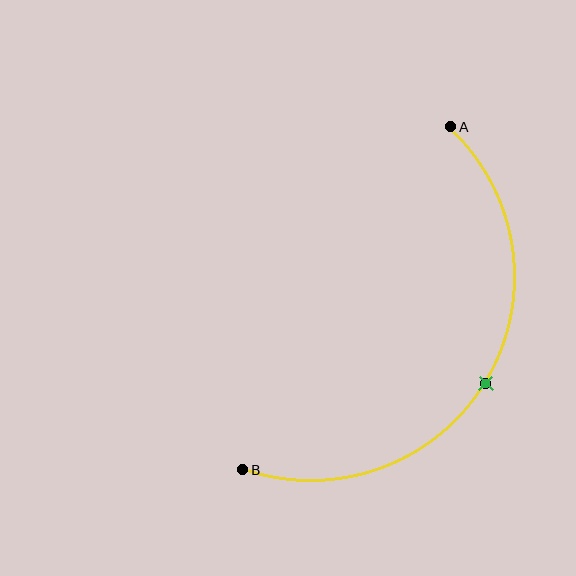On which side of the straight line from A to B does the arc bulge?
The arc bulges to the right of the straight line connecting A and B.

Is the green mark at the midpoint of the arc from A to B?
Yes. The green mark lies on the arc at equal arc-length from both A and B — it is the arc midpoint.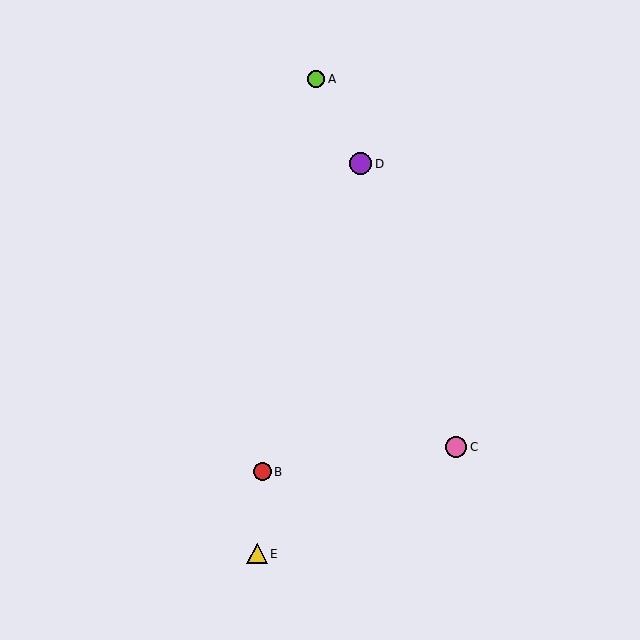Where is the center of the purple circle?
The center of the purple circle is at (361, 164).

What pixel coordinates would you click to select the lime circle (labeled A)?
Click at (316, 79) to select the lime circle A.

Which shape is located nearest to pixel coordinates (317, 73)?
The lime circle (labeled A) at (316, 79) is nearest to that location.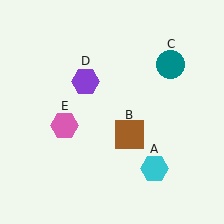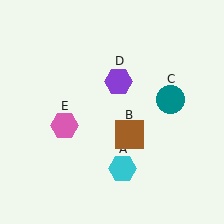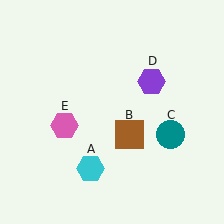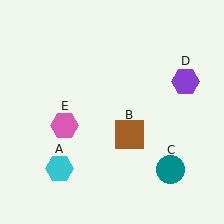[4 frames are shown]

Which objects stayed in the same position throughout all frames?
Brown square (object B) and pink hexagon (object E) remained stationary.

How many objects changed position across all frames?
3 objects changed position: cyan hexagon (object A), teal circle (object C), purple hexagon (object D).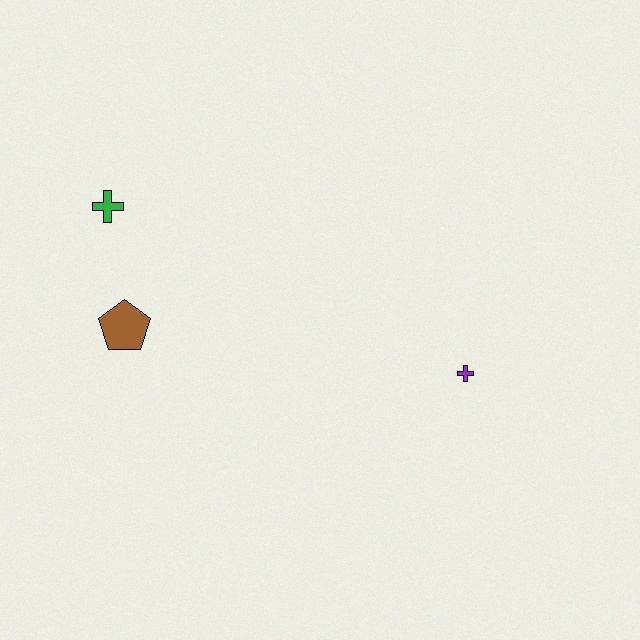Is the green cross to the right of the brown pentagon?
No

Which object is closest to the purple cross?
The brown pentagon is closest to the purple cross.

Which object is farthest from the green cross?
The purple cross is farthest from the green cross.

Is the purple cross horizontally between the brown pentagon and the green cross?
No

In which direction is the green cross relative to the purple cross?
The green cross is to the left of the purple cross.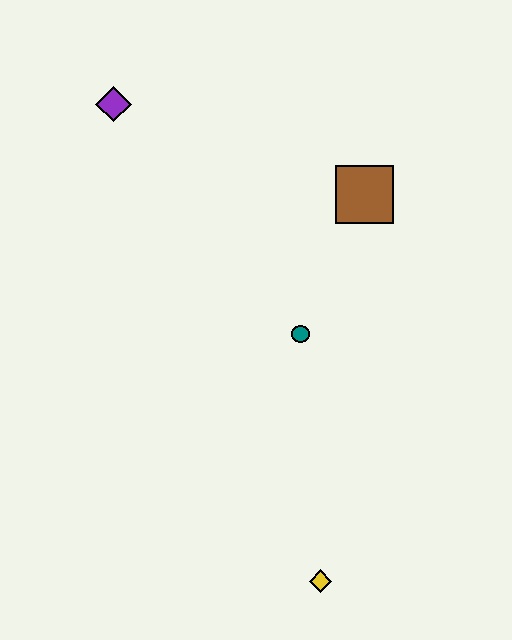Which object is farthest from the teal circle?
The purple diamond is farthest from the teal circle.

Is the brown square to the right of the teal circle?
Yes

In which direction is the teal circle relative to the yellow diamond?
The teal circle is above the yellow diamond.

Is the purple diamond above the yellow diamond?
Yes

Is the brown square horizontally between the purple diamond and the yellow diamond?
No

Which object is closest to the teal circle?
The brown square is closest to the teal circle.